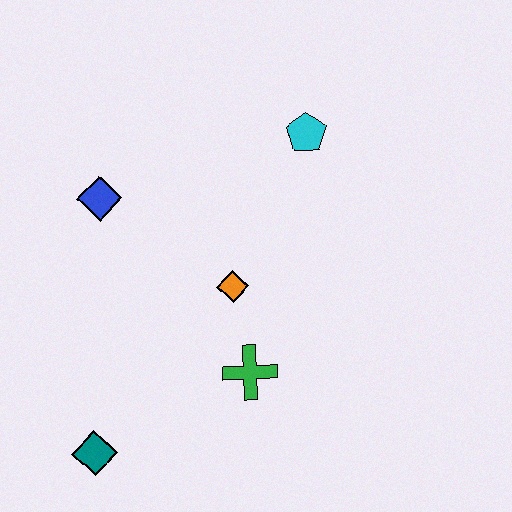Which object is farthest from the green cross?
The cyan pentagon is farthest from the green cross.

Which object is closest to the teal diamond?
The green cross is closest to the teal diamond.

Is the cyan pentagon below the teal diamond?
No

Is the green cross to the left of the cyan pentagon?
Yes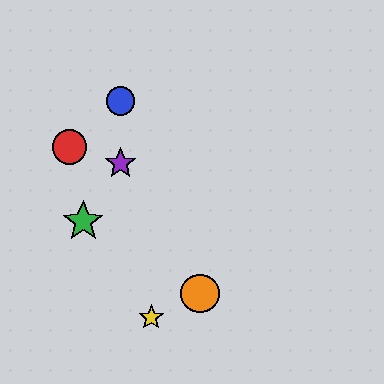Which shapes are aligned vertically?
The blue circle, the purple star are aligned vertically.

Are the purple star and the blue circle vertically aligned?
Yes, both are at x≈120.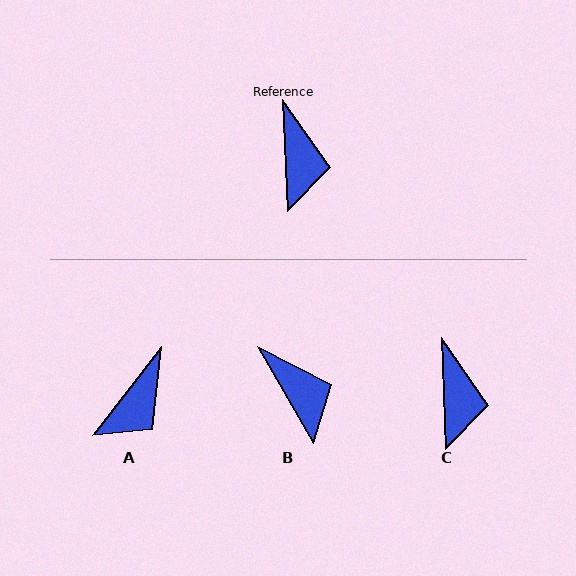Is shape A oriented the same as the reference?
No, it is off by about 40 degrees.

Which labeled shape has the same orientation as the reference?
C.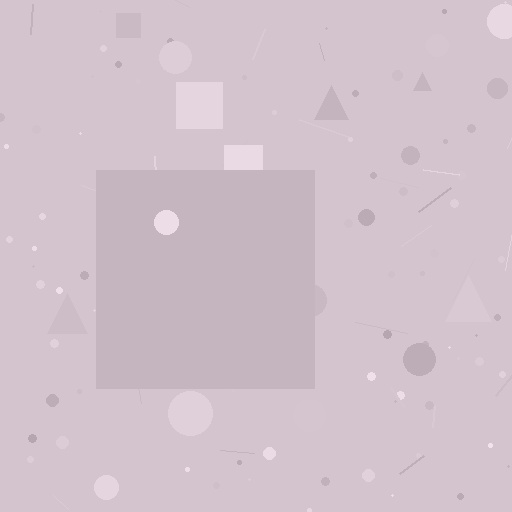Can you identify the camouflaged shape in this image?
The camouflaged shape is a square.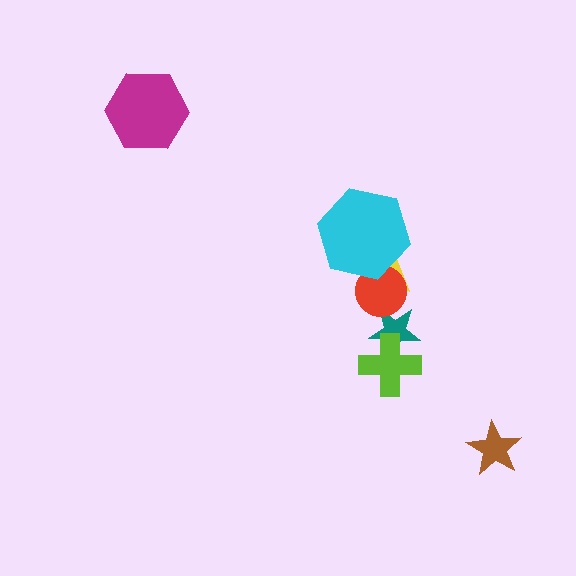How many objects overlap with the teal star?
2 objects overlap with the teal star.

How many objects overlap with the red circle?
3 objects overlap with the red circle.